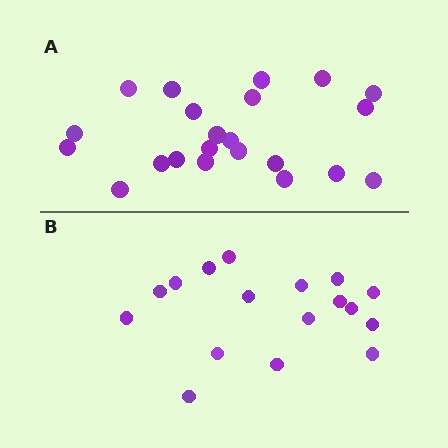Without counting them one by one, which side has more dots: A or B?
Region A (the top region) has more dots.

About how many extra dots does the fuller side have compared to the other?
Region A has about 5 more dots than region B.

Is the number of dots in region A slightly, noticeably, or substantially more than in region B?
Region A has noticeably more, but not dramatically so. The ratio is roughly 1.3 to 1.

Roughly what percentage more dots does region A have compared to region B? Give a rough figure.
About 30% more.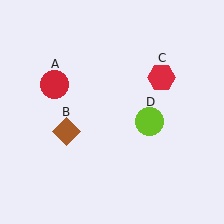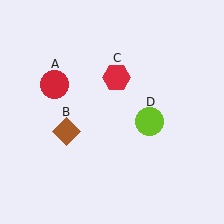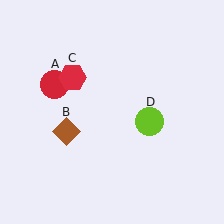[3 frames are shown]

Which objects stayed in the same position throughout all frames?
Red circle (object A) and brown diamond (object B) and lime circle (object D) remained stationary.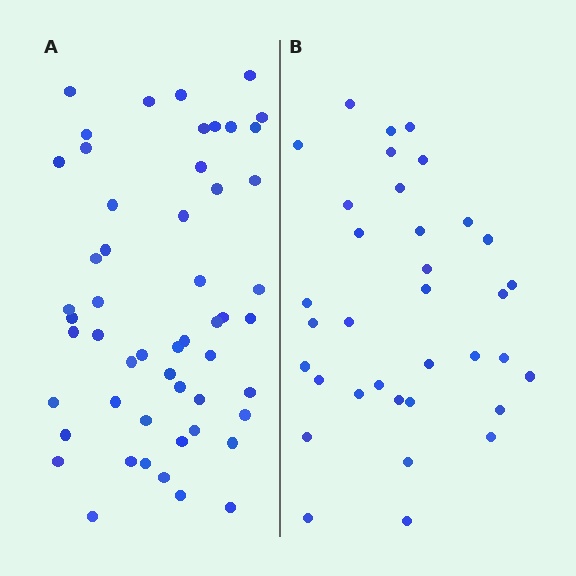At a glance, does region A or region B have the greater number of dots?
Region A (the left region) has more dots.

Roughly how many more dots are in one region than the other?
Region A has approximately 20 more dots than region B.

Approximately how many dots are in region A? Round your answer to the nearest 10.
About 50 dots. (The exact count is 53, which rounds to 50.)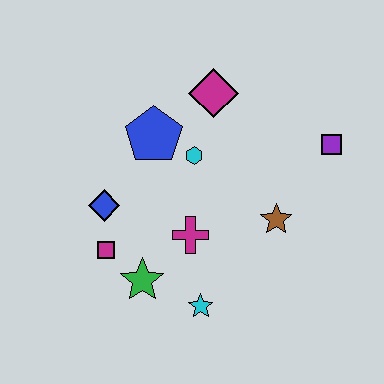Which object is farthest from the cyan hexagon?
The cyan star is farthest from the cyan hexagon.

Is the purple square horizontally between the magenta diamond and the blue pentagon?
No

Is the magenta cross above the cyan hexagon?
No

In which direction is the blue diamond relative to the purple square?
The blue diamond is to the left of the purple square.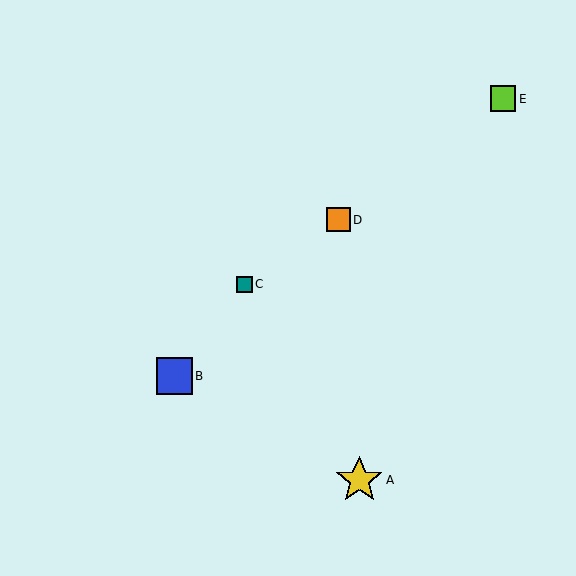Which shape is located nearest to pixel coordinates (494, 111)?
The lime square (labeled E) at (503, 99) is nearest to that location.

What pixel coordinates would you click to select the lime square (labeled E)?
Click at (503, 99) to select the lime square E.